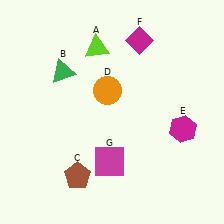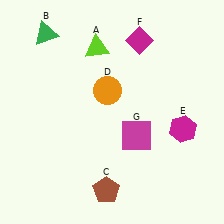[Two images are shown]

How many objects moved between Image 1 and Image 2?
3 objects moved between the two images.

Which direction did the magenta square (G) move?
The magenta square (G) moved right.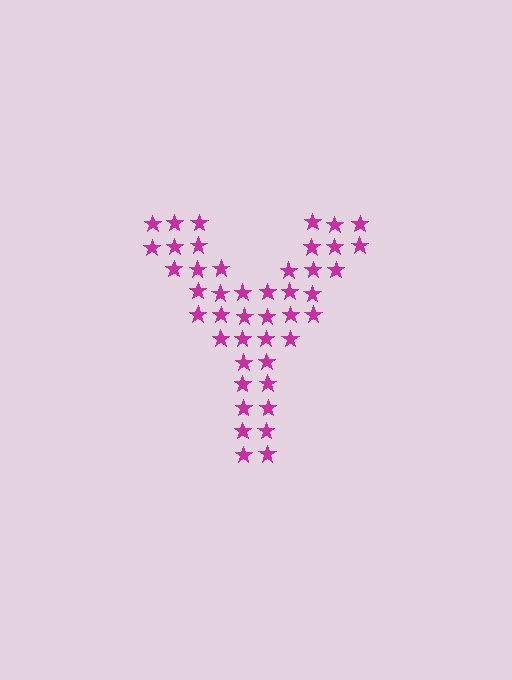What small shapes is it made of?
It is made of small stars.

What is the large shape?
The large shape is the letter Y.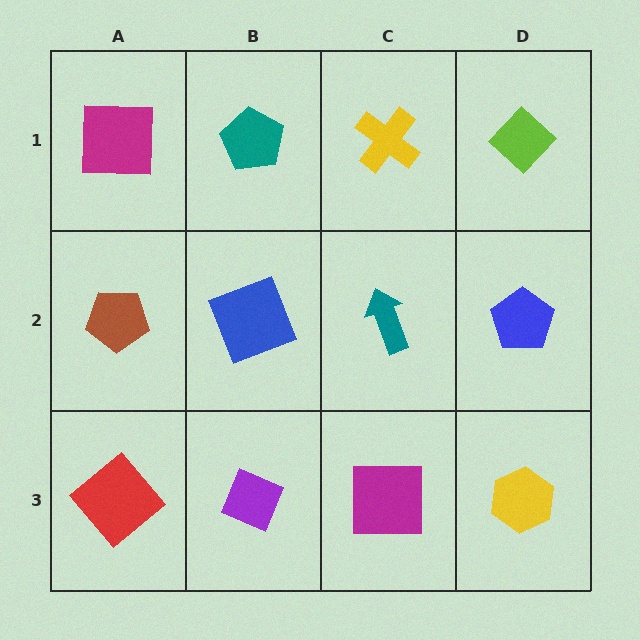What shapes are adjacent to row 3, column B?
A blue square (row 2, column B), a red diamond (row 3, column A), a magenta square (row 3, column C).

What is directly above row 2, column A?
A magenta square.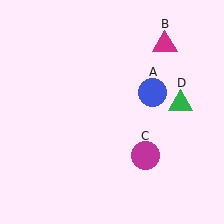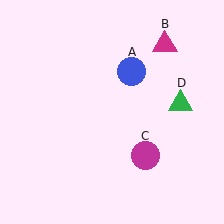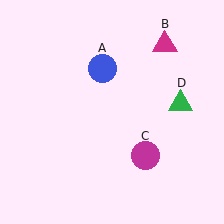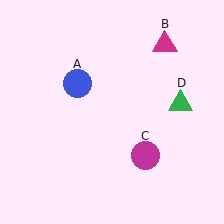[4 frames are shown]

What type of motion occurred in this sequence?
The blue circle (object A) rotated counterclockwise around the center of the scene.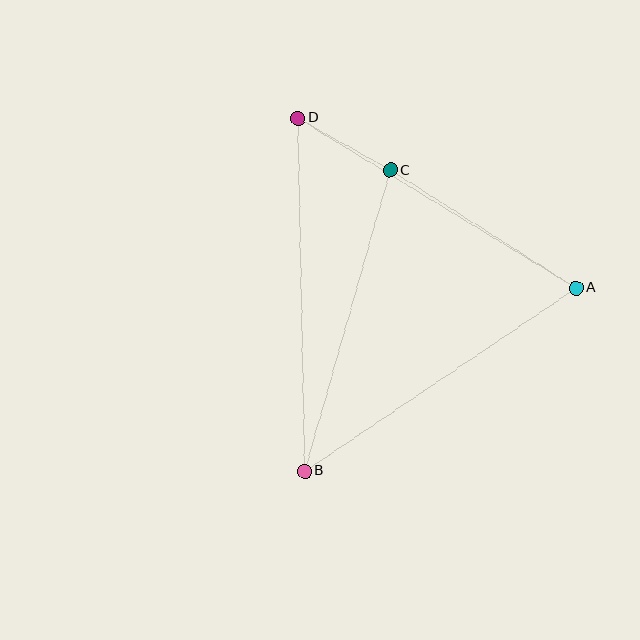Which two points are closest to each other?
Points C and D are closest to each other.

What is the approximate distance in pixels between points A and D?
The distance between A and D is approximately 326 pixels.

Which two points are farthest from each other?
Points B and D are farthest from each other.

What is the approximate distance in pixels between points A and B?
The distance between A and B is approximately 328 pixels.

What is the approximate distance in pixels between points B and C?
The distance between B and C is approximately 313 pixels.